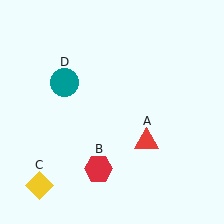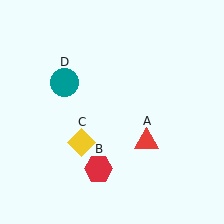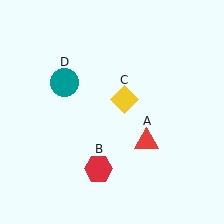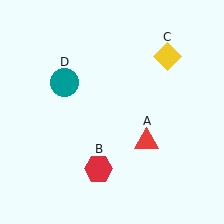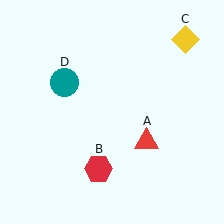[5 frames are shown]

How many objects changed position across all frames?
1 object changed position: yellow diamond (object C).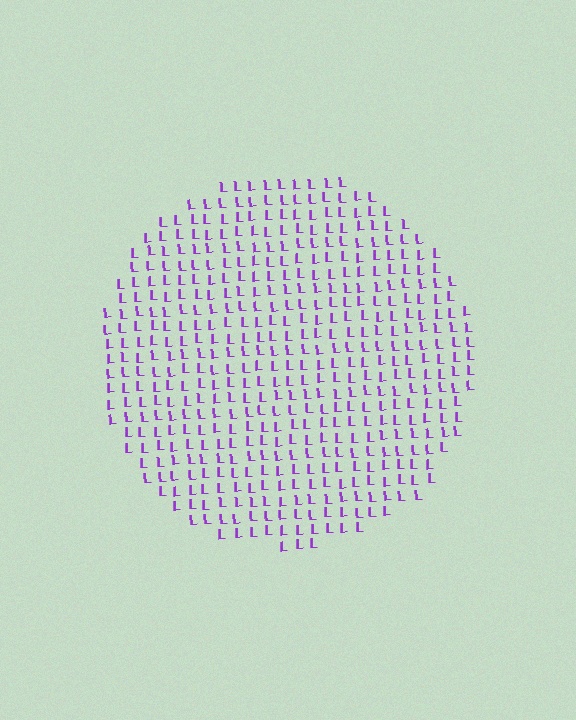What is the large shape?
The large shape is a circle.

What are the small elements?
The small elements are letter L's.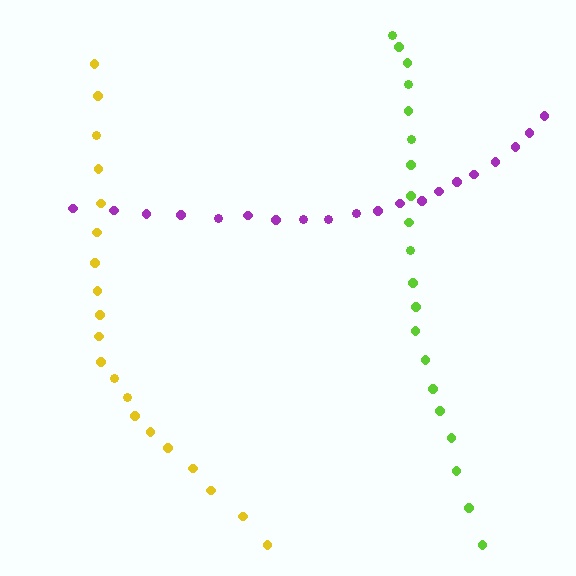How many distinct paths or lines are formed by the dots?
There are 3 distinct paths.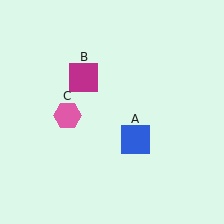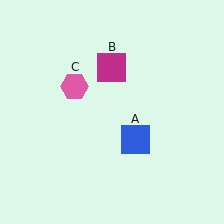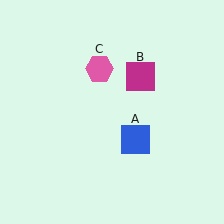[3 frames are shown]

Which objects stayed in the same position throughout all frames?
Blue square (object A) remained stationary.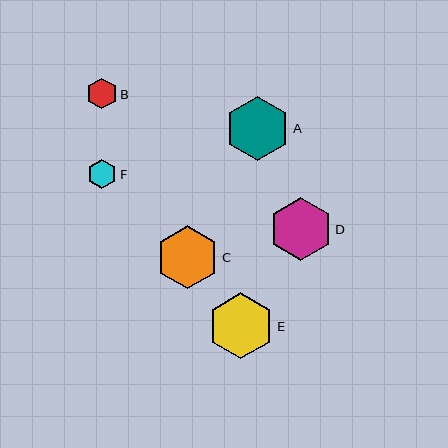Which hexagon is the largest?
Hexagon E is the largest with a size of approximately 66 pixels.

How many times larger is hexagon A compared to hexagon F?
Hexagon A is approximately 2.2 times the size of hexagon F.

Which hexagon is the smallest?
Hexagon F is the smallest with a size of approximately 30 pixels.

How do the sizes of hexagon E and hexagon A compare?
Hexagon E and hexagon A are approximately the same size.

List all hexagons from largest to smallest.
From largest to smallest: E, A, C, D, B, F.